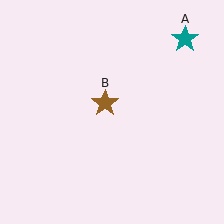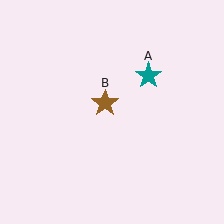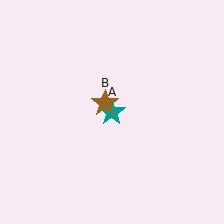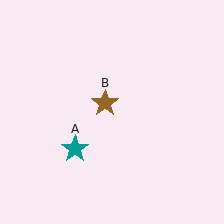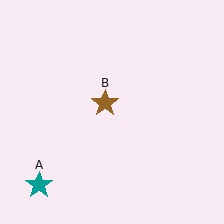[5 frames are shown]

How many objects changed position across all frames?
1 object changed position: teal star (object A).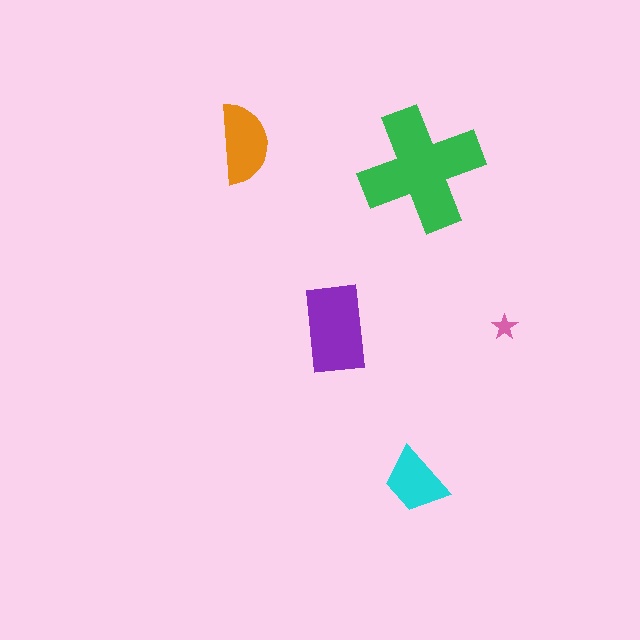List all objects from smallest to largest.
The pink star, the cyan trapezoid, the orange semicircle, the purple rectangle, the green cross.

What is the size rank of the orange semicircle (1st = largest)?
3rd.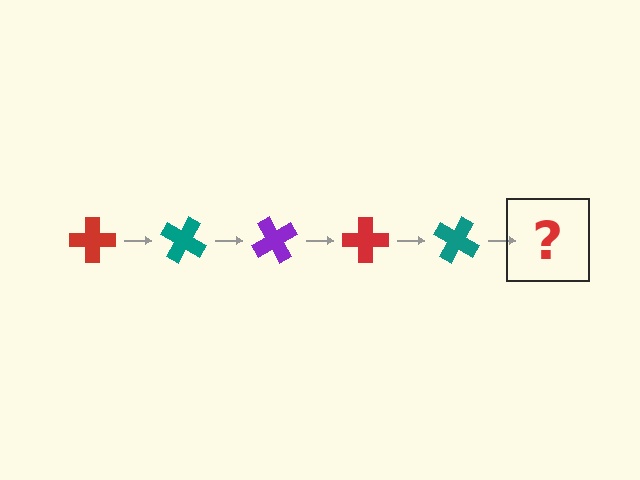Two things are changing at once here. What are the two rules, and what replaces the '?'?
The two rules are that it rotates 30 degrees each step and the color cycles through red, teal, and purple. The '?' should be a purple cross, rotated 150 degrees from the start.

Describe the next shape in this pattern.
It should be a purple cross, rotated 150 degrees from the start.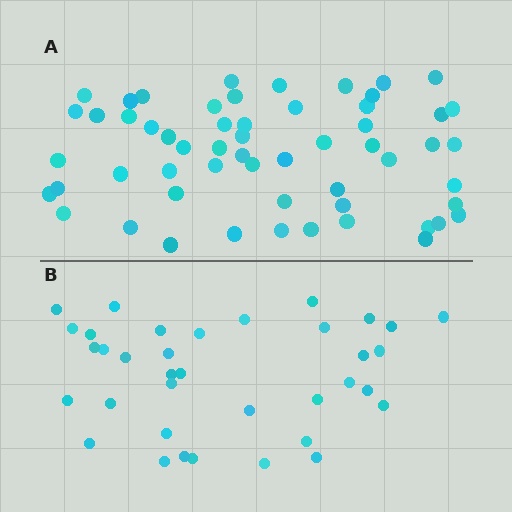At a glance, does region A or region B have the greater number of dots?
Region A (the top region) has more dots.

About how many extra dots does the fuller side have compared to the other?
Region A has approximately 20 more dots than region B.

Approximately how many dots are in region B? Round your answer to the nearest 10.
About 40 dots. (The exact count is 36, which rounds to 40.)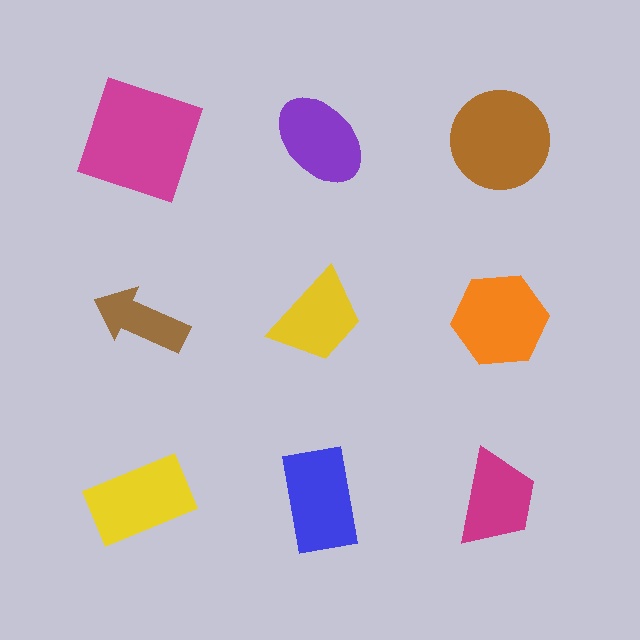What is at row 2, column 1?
A brown arrow.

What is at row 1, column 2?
A purple ellipse.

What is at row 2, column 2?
A yellow trapezoid.